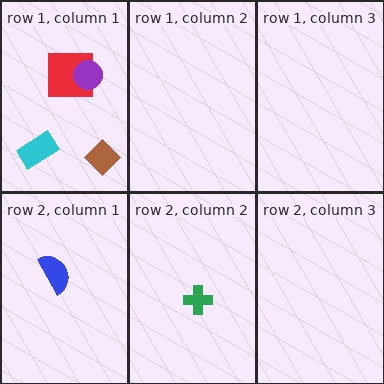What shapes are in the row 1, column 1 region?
The red square, the brown diamond, the cyan rectangle, the purple circle.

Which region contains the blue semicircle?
The row 2, column 1 region.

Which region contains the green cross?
The row 2, column 2 region.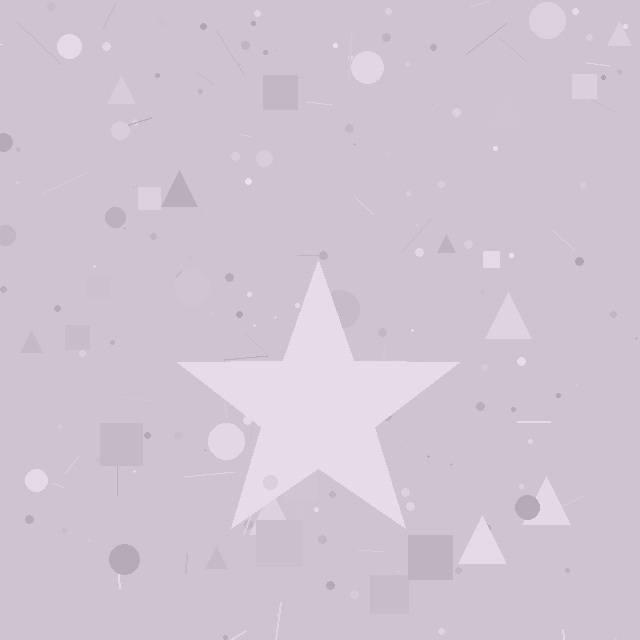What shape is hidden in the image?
A star is hidden in the image.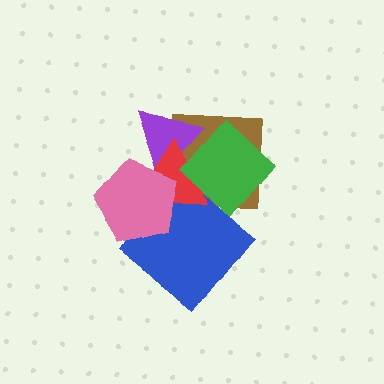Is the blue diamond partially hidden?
Yes, it is partially covered by another shape.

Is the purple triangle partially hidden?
Yes, it is partially covered by another shape.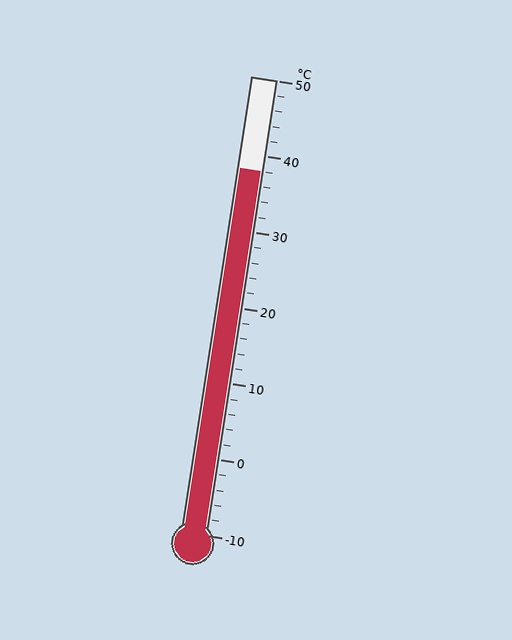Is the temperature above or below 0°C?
The temperature is above 0°C.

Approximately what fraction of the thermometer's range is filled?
The thermometer is filled to approximately 80% of its range.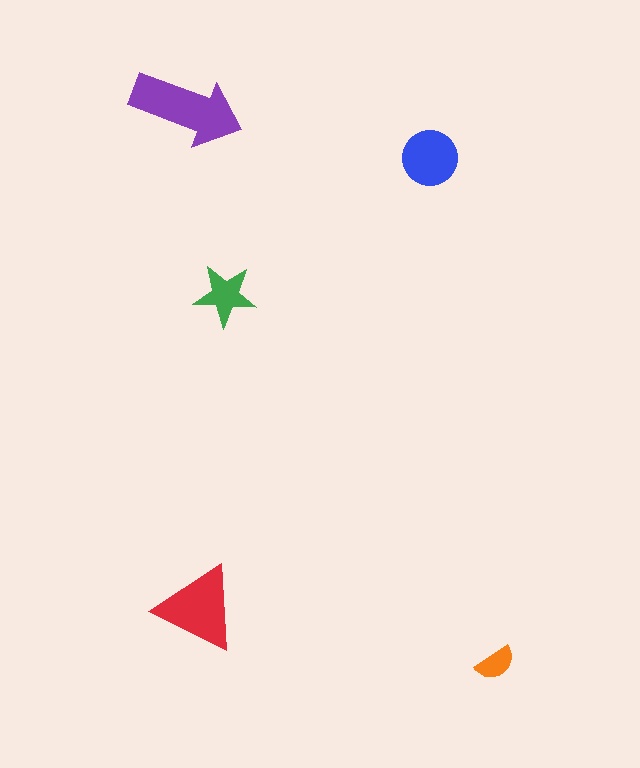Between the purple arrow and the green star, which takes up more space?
The purple arrow.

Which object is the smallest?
The orange semicircle.